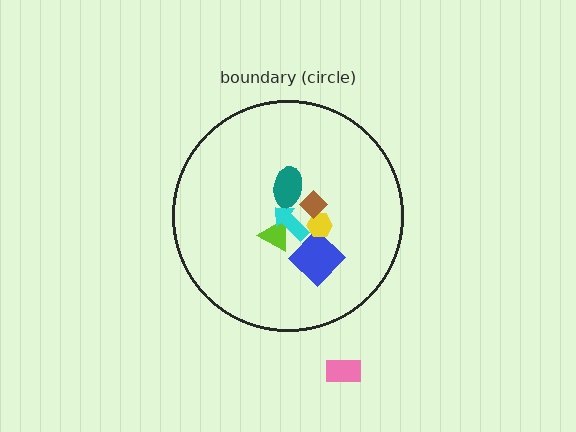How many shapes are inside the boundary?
6 inside, 1 outside.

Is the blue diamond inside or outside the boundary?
Inside.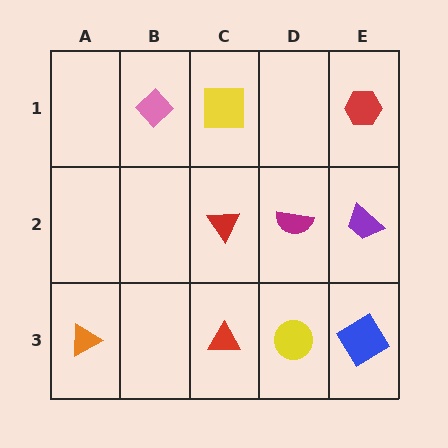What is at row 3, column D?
A yellow circle.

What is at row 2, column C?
A red triangle.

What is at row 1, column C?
A yellow square.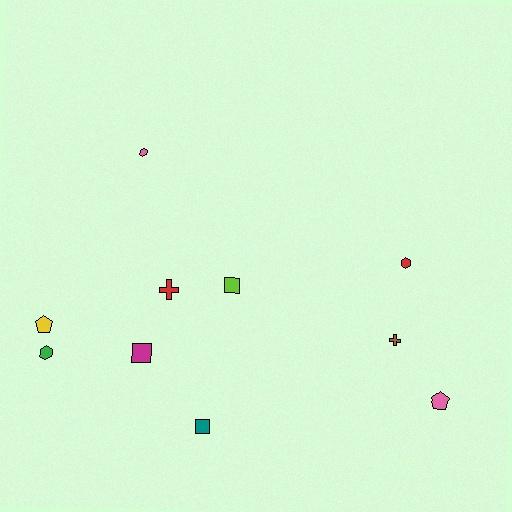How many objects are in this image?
There are 10 objects.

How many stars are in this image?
There are no stars.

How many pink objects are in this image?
There are 2 pink objects.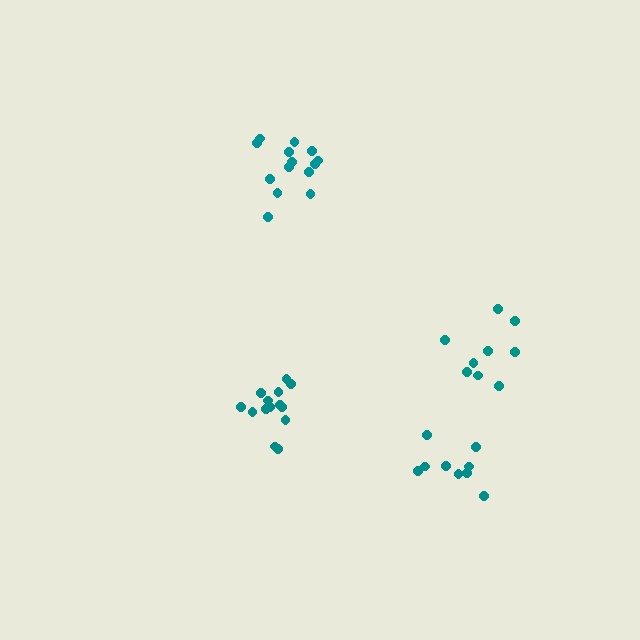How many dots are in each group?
Group 1: 9 dots, Group 2: 14 dots, Group 3: 14 dots, Group 4: 9 dots (46 total).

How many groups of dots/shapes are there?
There are 4 groups.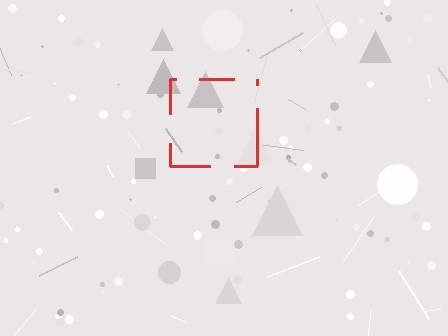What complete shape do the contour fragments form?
The contour fragments form a square.